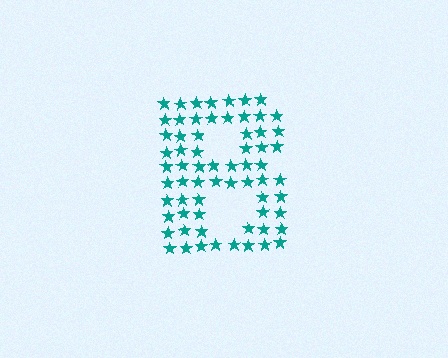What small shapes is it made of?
It is made of small stars.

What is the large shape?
The large shape is the letter B.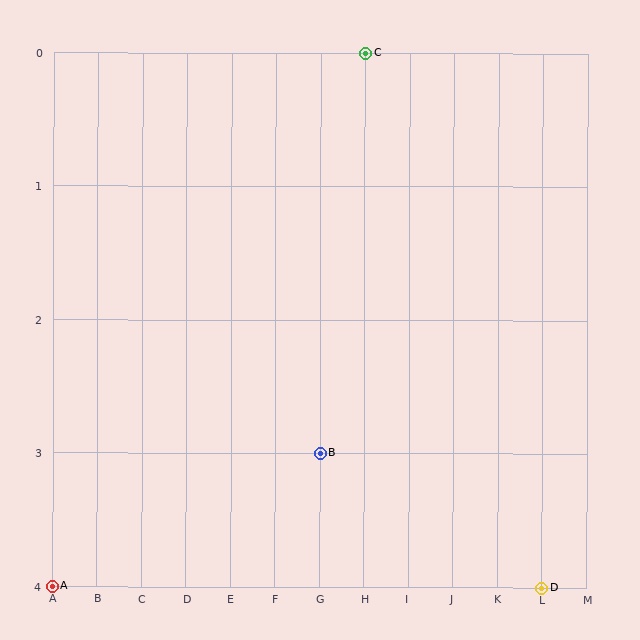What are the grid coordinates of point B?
Point B is at grid coordinates (G, 3).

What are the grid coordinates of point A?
Point A is at grid coordinates (A, 4).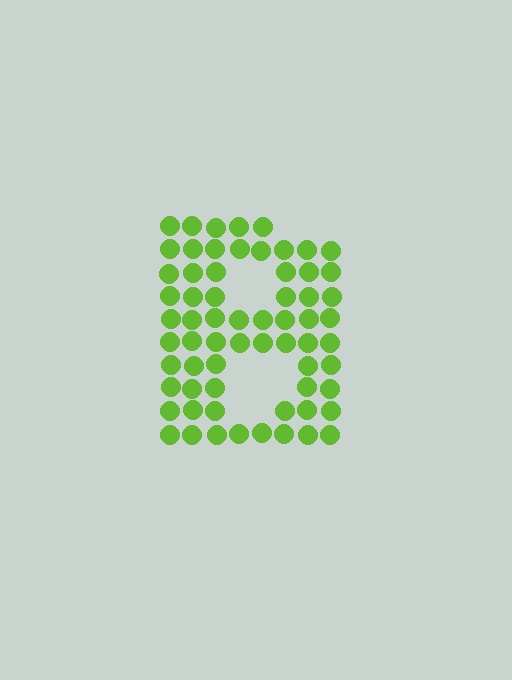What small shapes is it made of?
It is made of small circles.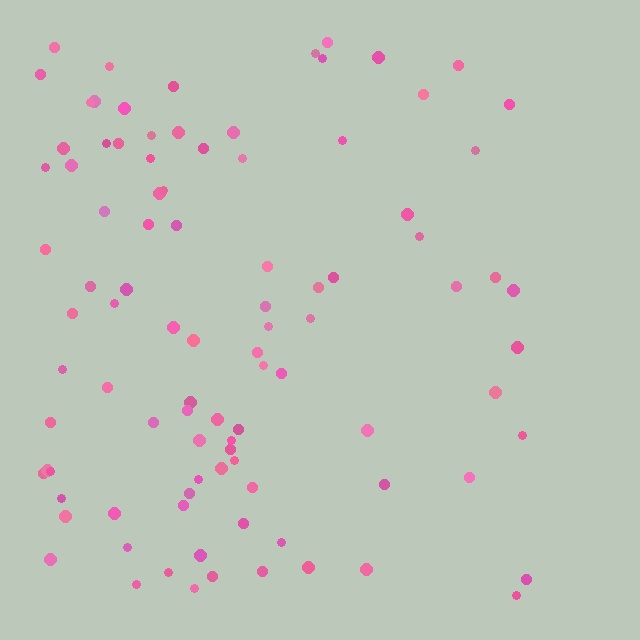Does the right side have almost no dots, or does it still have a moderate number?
Still a moderate number, just noticeably fewer than the left.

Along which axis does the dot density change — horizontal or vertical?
Horizontal.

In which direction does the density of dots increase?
From right to left, with the left side densest.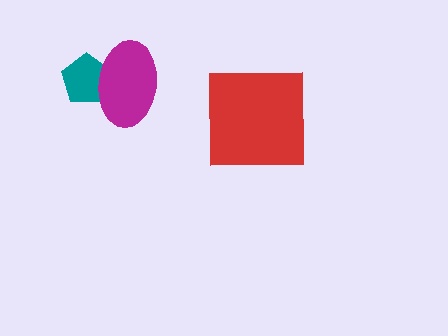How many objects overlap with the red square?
0 objects overlap with the red square.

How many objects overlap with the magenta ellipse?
1 object overlaps with the magenta ellipse.